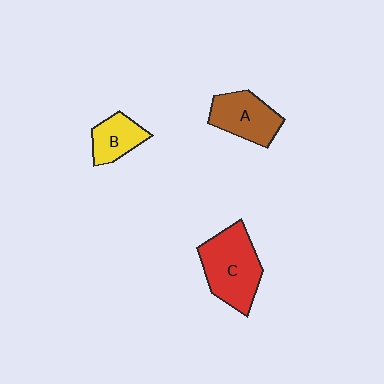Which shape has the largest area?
Shape C (red).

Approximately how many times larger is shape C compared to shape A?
Approximately 1.4 times.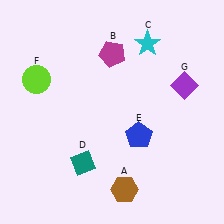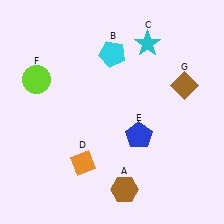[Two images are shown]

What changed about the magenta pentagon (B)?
In Image 1, B is magenta. In Image 2, it changed to cyan.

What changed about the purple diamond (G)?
In Image 1, G is purple. In Image 2, it changed to brown.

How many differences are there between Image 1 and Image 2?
There are 3 differences between the two images.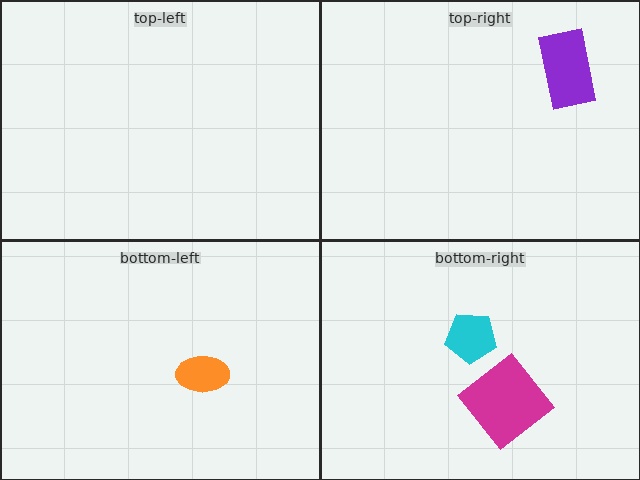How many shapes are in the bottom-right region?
2.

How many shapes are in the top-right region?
1.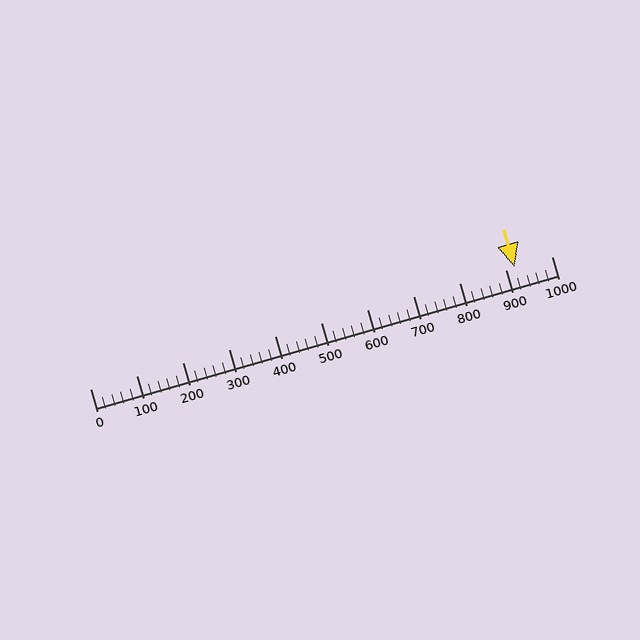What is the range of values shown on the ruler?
The ruler shows values from 0 to 1000.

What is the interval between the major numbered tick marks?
The major tick marks are spaced 100 units apart.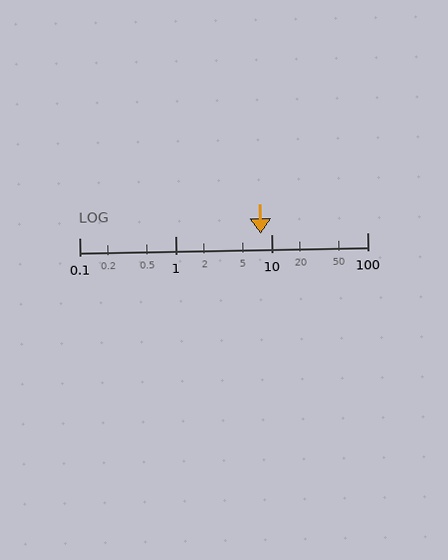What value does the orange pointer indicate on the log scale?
The pointer indicates approximately 7.7.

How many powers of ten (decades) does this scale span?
The scale spans 3 decades, from 0.1 to 100.